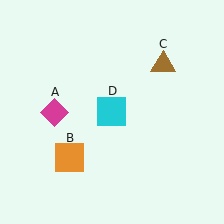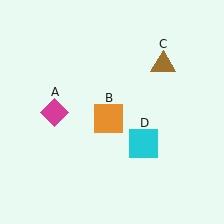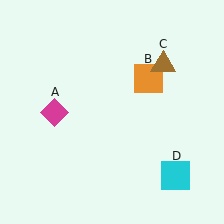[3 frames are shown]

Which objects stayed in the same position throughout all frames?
Magenta diamond (object A) and brown triangle (object C) remained stationary.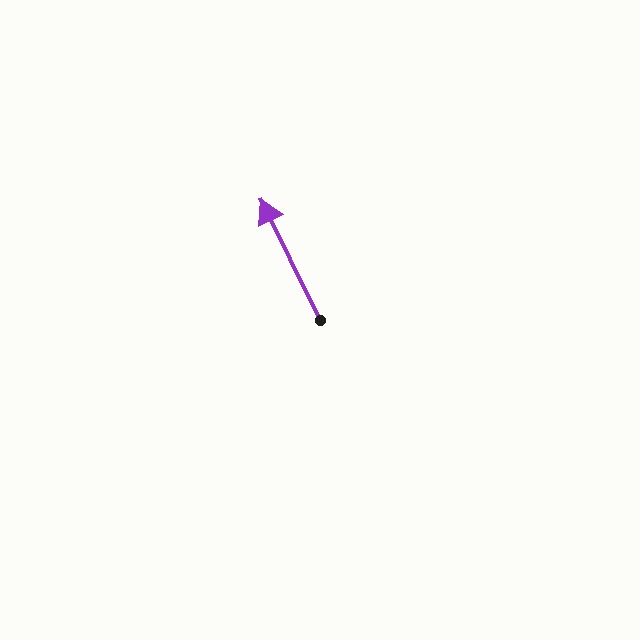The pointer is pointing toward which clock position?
Roughly 11 o'clock.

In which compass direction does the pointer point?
Northwest.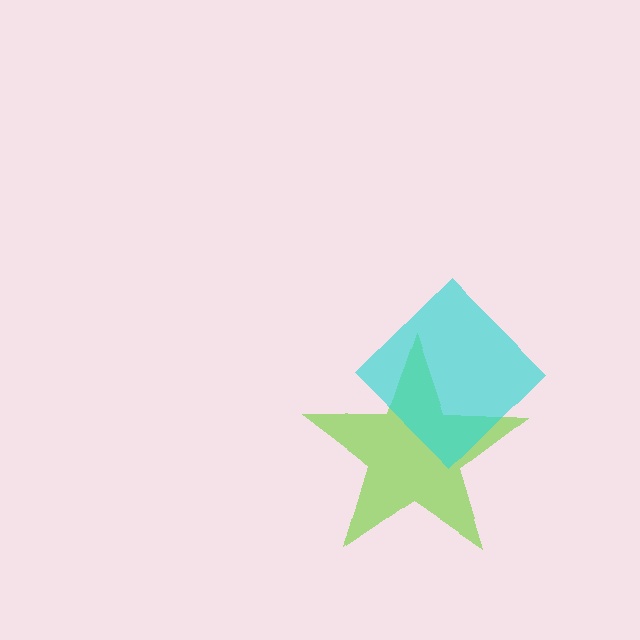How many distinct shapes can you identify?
There are 2 distinct shapes: a lime star, a cyan diamond.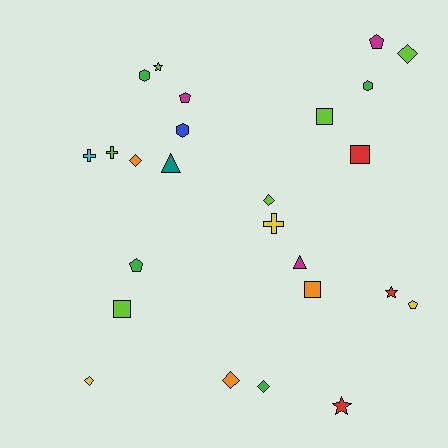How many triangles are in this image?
There are 2 triangles.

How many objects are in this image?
There are 25 objects.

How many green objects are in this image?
There are 4 green objects.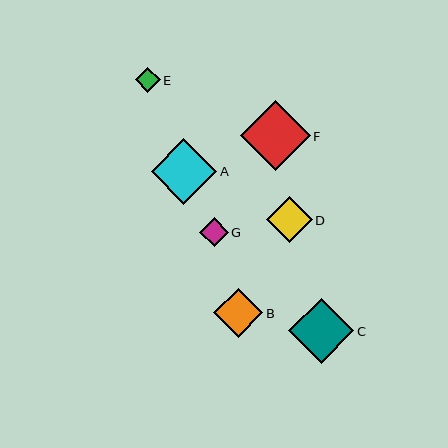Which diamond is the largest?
Diamond F is the largest with a size of approximately 70 pixels.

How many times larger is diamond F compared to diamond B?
Diamond F is approximately 1.4 times the size of diamond B.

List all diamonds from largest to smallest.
From largest to smallest: F, A, C, B, D, G, E.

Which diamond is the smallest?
Diamond E is the smallest with a size of approximately 25 pixels.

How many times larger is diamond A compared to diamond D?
Diamond A is approximately 1.4 times the size of diamond D.